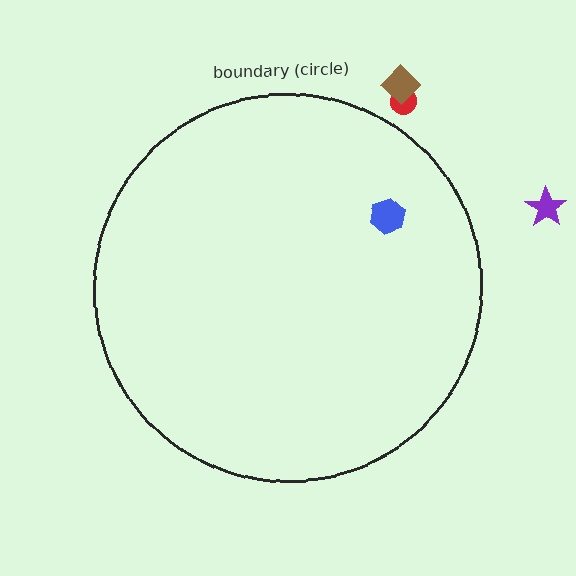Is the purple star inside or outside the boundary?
Outside.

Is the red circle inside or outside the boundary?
Outside.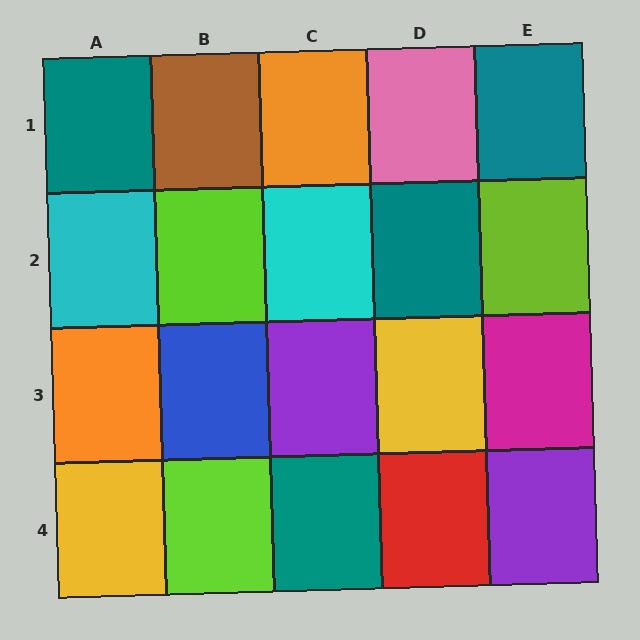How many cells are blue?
1 cell is blue.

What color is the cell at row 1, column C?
Orange.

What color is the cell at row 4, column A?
Yellow.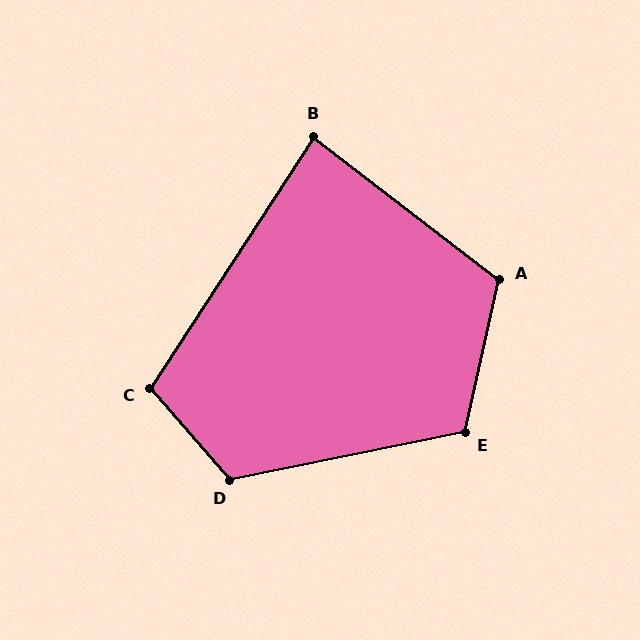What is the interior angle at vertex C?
Approximately 106 degrees (obtuse).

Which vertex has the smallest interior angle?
B, at approximately 85 degrees.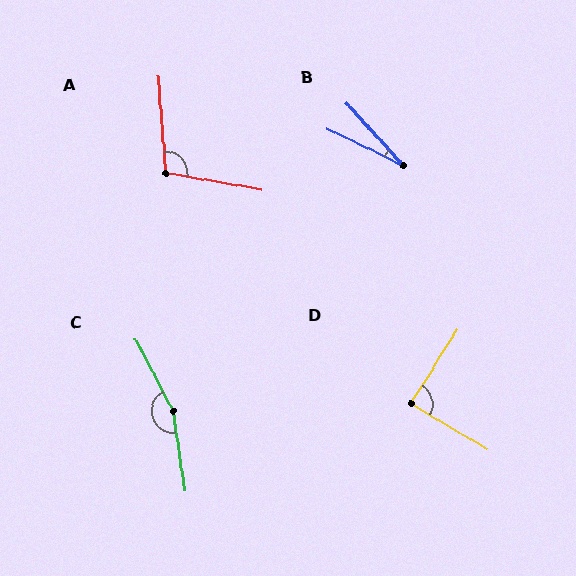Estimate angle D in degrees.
Approximately 88 degrees.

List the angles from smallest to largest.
B (22°), D (88°), A (104°), C (162°).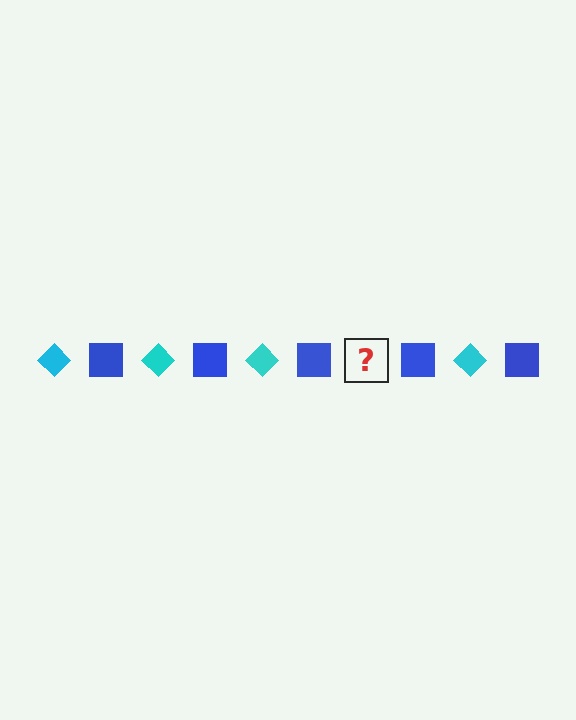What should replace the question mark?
The question mark should be replaced with a cyan diamond.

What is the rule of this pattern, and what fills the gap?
The rule is that the pattern alternates between cyan diamond and blue square. The gap should be filled with a cyan diamond.